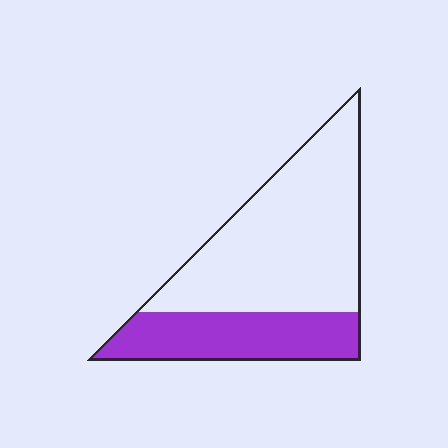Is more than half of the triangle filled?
No.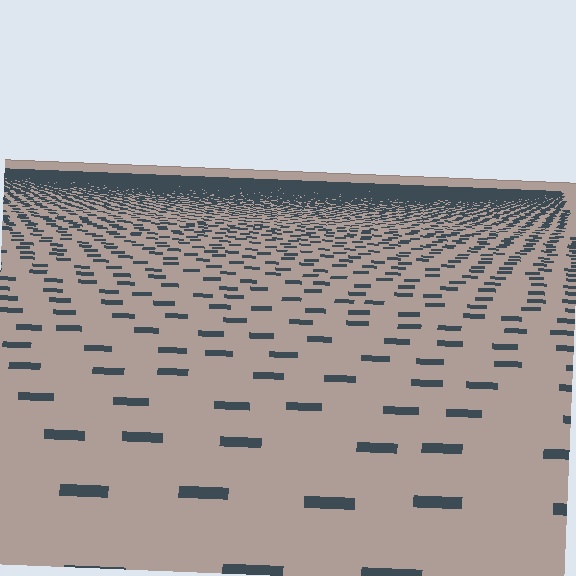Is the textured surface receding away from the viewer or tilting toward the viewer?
The surface is receding away from the viewer. Texture elements get smaller and denser toward the top.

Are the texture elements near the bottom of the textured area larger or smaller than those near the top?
Larger. Near the bottom, elements are closer to the viewer and appear at a bigger on-screen size.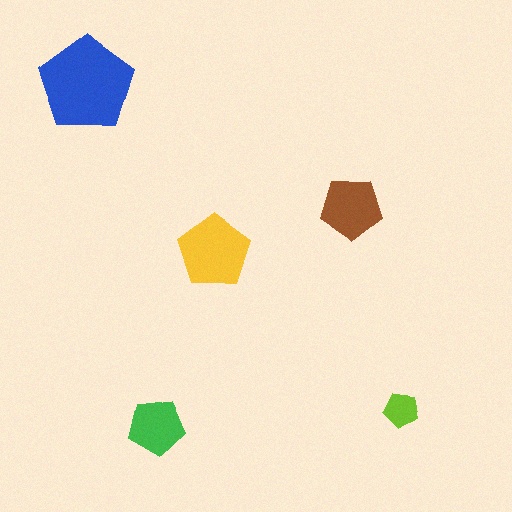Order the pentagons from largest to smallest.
the blue one, the yellow one, the brown one, the green one, the lime one.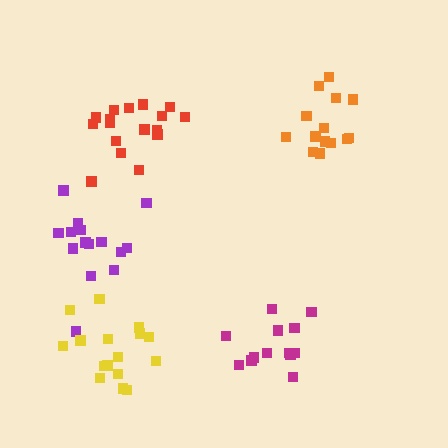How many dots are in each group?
Group 1: 14 dots, Group 2: 16 dots, Group 3: 13 dots, Group 4: 16 dots, Group 5: 17 dots (76 total).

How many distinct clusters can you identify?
There are 5 distinct clusters.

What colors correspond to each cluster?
The clusters are colored: orange, purple, magenta, yellow, red.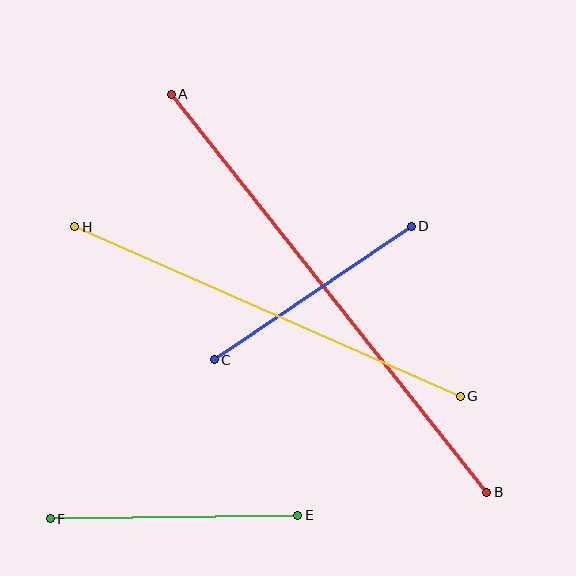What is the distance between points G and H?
The distance is approximately 421 pixels.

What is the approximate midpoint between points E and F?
The midpoint is at approximately (174, 517) pixels.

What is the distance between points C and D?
The distance is approximately 238 pixels.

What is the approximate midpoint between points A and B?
The midpoint is at approximately (329, 293) pixels.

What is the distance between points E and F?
The distance is approximately 247 pixels.